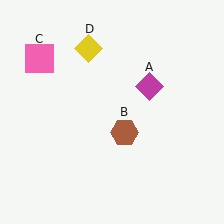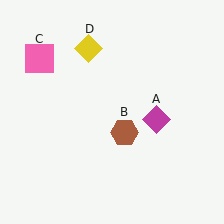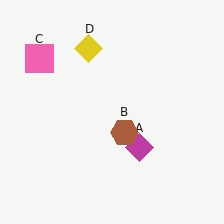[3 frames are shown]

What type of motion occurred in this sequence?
The magenta diamond (object A) rotated clockwise around the center of the scene.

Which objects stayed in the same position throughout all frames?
Brown hexagon (object B) and pink square (object C) and yellow diamond (object D) remained stationary.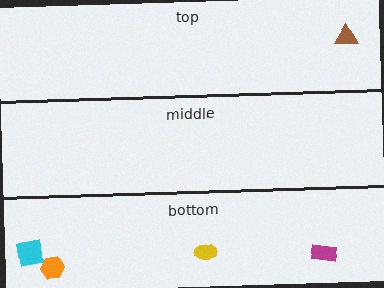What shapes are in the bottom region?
The cyan square, the yellow ellipse, the magenta rectangle, the orange hexagon.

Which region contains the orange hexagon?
The bottom region.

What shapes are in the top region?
The brown triangle.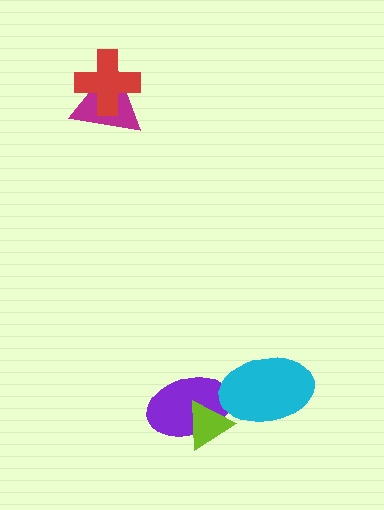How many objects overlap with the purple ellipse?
2 objects overlap with the purple ellipse.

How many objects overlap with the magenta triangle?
1 object overlaps with the magenta triangle.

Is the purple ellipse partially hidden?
Yes, it is partially covered by another shape.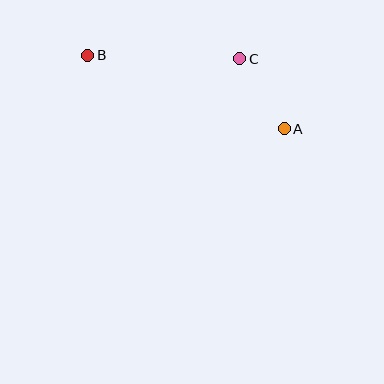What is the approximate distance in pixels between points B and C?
The distance between B and C is approximately 152 pixels.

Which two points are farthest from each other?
Points A and B are farthest from each other.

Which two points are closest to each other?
Points A and C are closest to each other.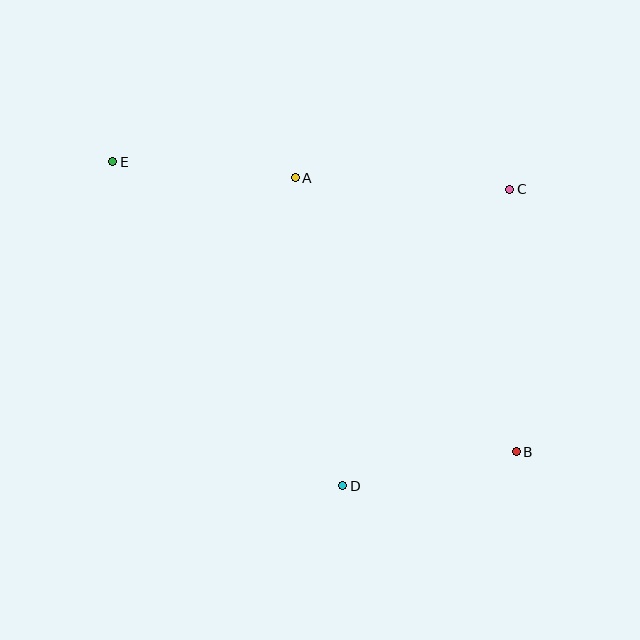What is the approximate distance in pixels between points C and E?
The distance between C and E is approximately 398 pixels.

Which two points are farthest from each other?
Points B and E are farthest from each other.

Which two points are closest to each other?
Points B and D are closest to each other.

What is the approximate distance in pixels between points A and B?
The distance between A and B is approximately 352 pixels.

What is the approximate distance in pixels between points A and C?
The distance between A and C is approximately 215 pixels.